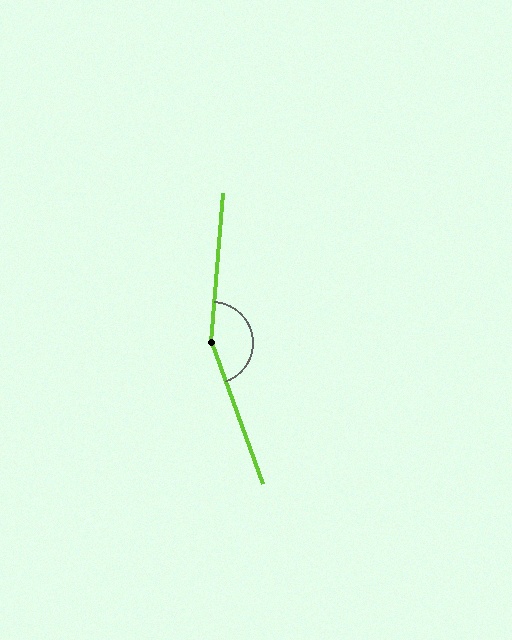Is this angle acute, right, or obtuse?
It is obtuse.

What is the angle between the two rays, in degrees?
Approximately 156 degrees.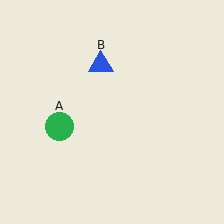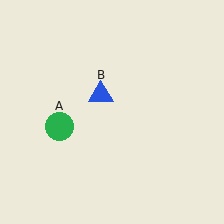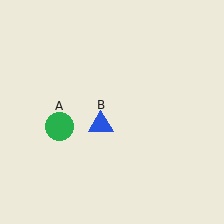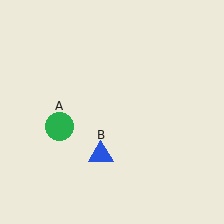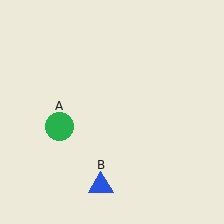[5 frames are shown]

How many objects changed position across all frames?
1 object changed position: blue triangle (object B).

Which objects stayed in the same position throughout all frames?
Green circle (object A) remained stationary.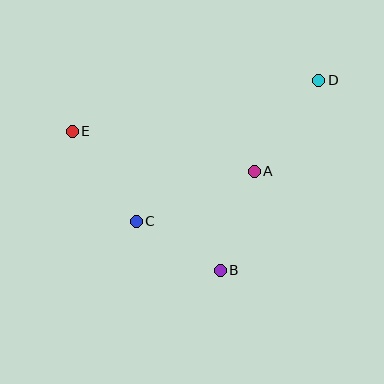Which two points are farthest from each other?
Points D and E are farthest from each other.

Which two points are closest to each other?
Points B and C are closest to each other.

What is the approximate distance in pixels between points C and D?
The distance between C and D is approximately 230 pixels.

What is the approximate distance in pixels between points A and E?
The distance between A and E is approximately 187 pixels.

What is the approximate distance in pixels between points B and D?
The distance between B and D is approximately 214 pixels.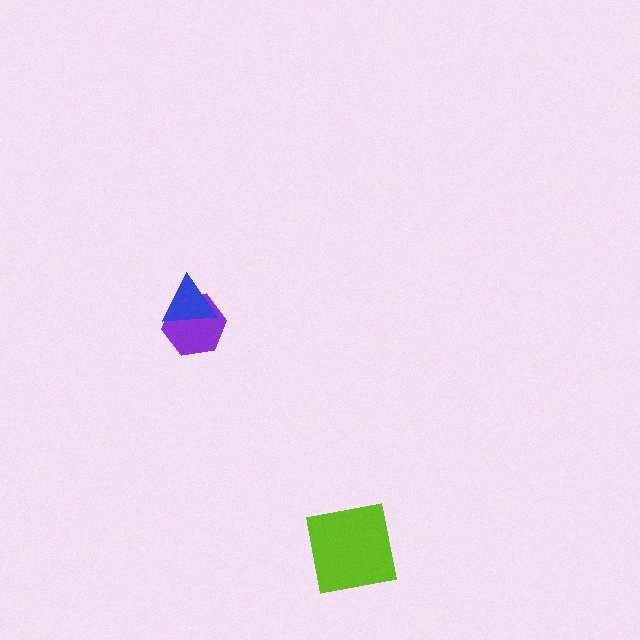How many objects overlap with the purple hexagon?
1 object overlaps with the purple hexagon.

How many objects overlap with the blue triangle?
1 object overlaps with the blue triangle.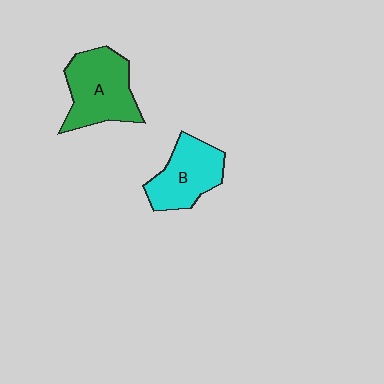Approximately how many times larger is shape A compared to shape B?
Approximately 1.2 times.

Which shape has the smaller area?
Shape B (cyan).